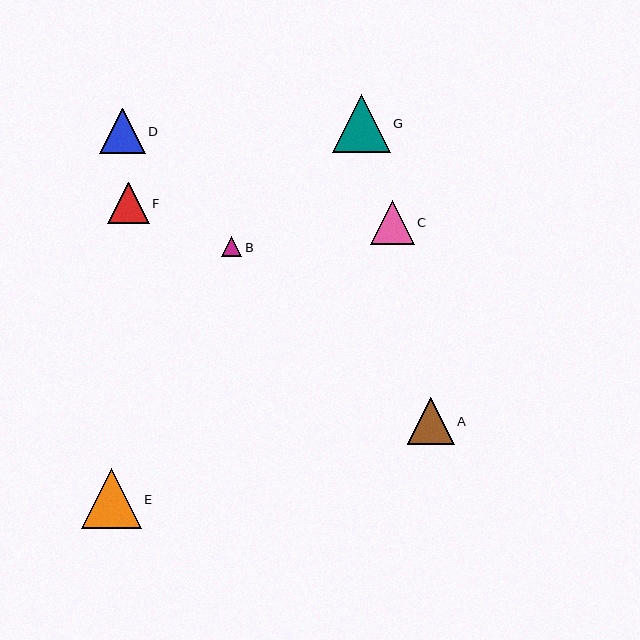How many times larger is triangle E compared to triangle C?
Triangle E is approximately 1.4 times the size of triangle C.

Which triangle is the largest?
Triangle E is the largest with a size of approximately 59 pixels.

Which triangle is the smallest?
Triangle B is the smallest with a size of approximately 20 pixels.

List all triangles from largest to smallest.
From largest to smallest: E, G, A, D, C, F, B.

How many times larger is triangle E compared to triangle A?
Triangle E is approximately 1.3 times the size of triangle A.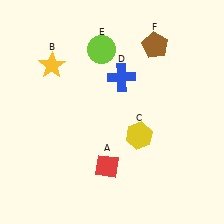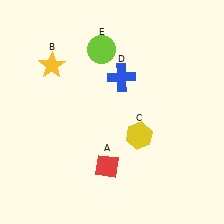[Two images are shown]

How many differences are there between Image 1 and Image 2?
There is 1 difference between the two images.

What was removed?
The brown pentagon (F) was removed in Image 2.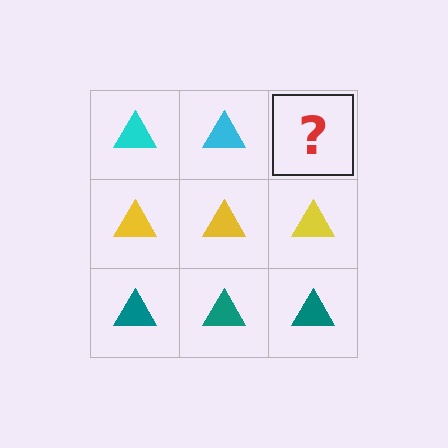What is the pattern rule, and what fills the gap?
The rule is that each row has a consistent color. The gap should be filled with a cyan triangle.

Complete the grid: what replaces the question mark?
The question mark should be replaced with a cyan triangle.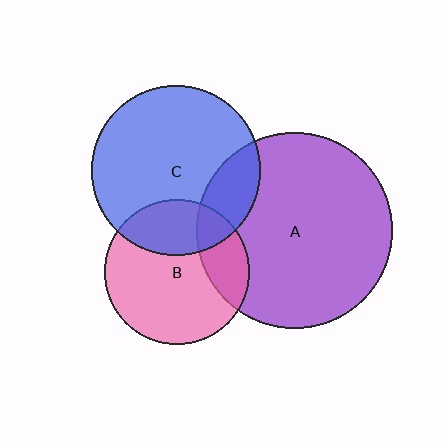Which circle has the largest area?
Circle A (purple).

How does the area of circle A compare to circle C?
Approximately 1.3 times.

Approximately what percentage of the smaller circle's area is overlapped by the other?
Approximately 30%.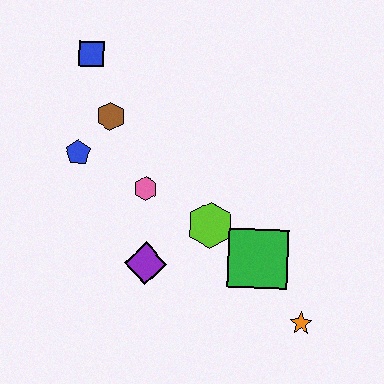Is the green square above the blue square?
No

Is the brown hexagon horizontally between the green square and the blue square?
Yes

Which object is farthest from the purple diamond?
The blue square is farthest from the purple diamond.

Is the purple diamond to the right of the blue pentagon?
Yes